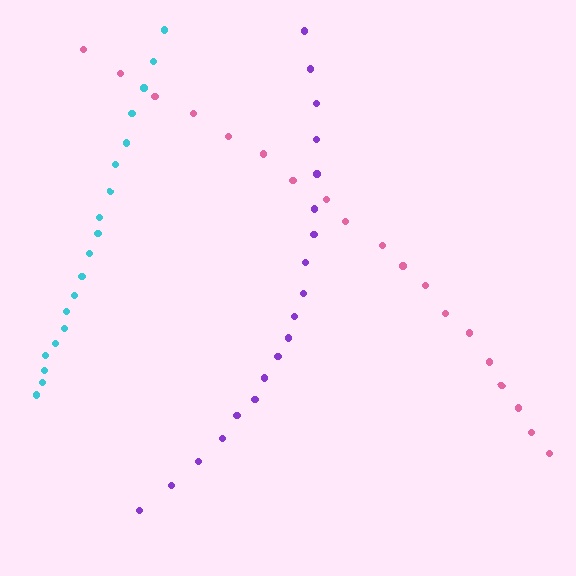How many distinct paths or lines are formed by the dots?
There are 3 distinct paths.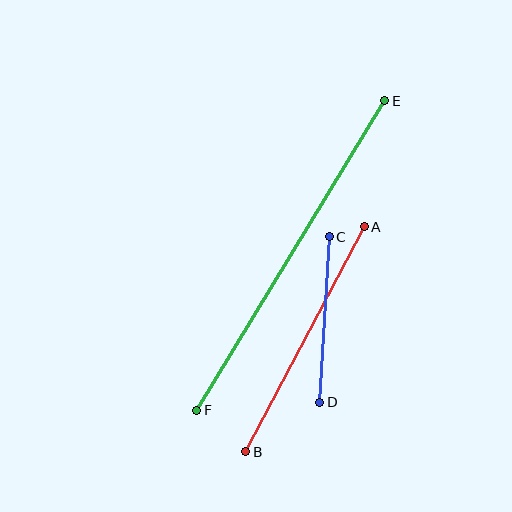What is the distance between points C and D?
The distance is approximately 166 pixels.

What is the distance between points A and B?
The distance is approximately 254 pixels.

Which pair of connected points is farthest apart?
Points E and F are farthest apart.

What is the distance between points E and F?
The distance is approximately 362 pixels.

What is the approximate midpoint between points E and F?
The midpoint is at approximately (291, 256) pixels.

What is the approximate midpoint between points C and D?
The midpoint is at approximately (324, 320) pixels.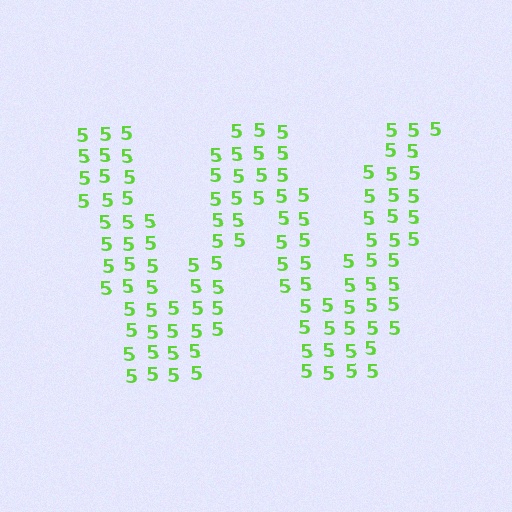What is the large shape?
The large shape is the letter W.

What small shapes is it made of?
It is made of small digit 5's.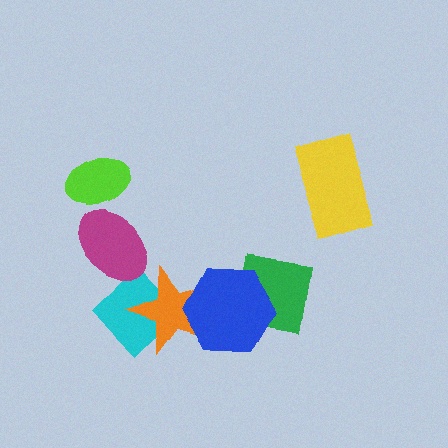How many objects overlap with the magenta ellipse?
2 objects overlap with the magenta ellipse.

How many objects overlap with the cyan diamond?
2 objects overlap with the cyan diamond.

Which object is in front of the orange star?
The blue hexagon is in front of the orange star.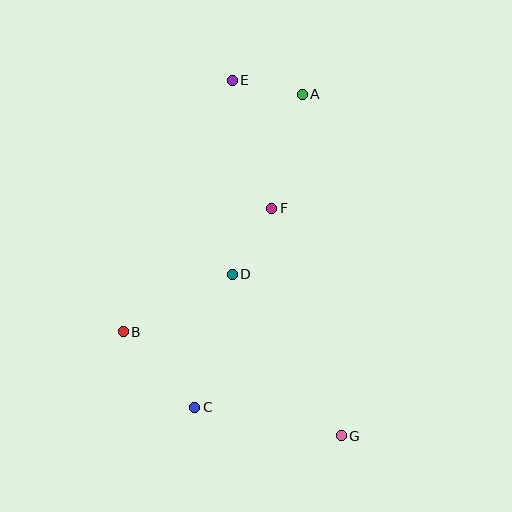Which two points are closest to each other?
Points A and E are closest to each other.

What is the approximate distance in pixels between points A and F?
The distance between A and F is approximately 118 pixels.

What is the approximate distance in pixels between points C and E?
The distance between C and E is approximately 329 pixels.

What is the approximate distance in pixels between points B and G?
The distance between B and G is approximately 241 pixels.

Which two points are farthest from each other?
Points E and G are farthest from each other.